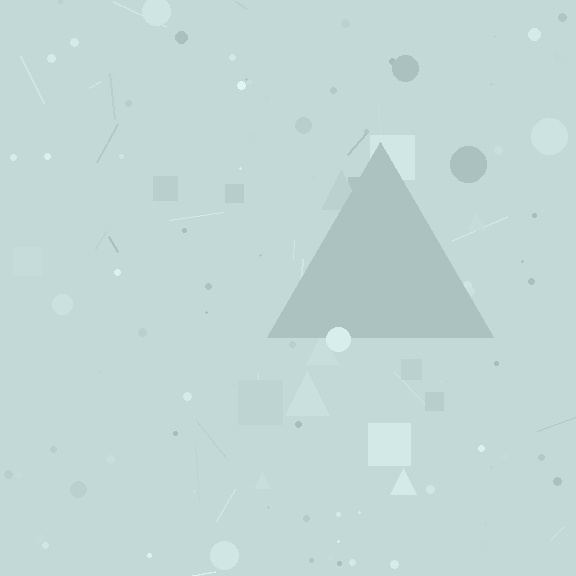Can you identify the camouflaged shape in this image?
The camouflaged shape is a triangle.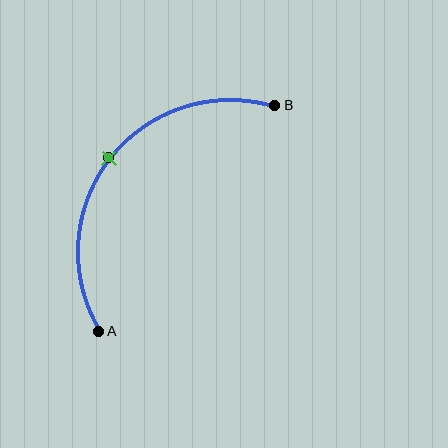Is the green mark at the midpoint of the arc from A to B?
Yes. The green mark lies on the arc at equal arc-length from both A and B — it is the arc midpoint.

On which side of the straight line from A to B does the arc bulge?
The arc bulges above and to the left of the straight line connecting A and B.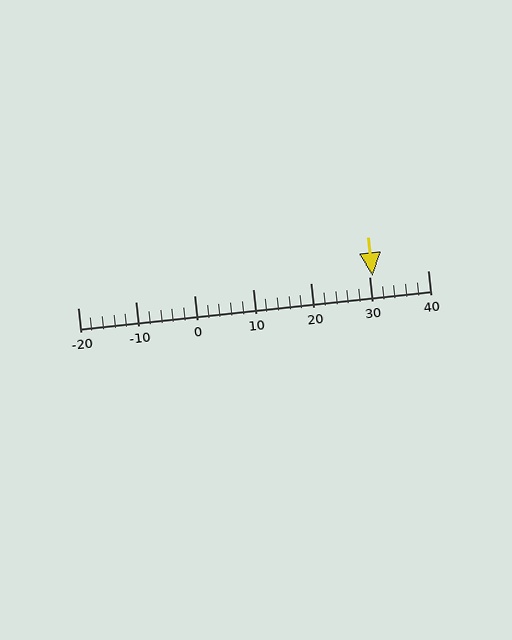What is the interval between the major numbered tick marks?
The major tick marks are spaced 10 units apart.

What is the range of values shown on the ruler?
The ruler shows values from -20 to 40.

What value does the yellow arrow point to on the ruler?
The yellow arrow points to approximately 30.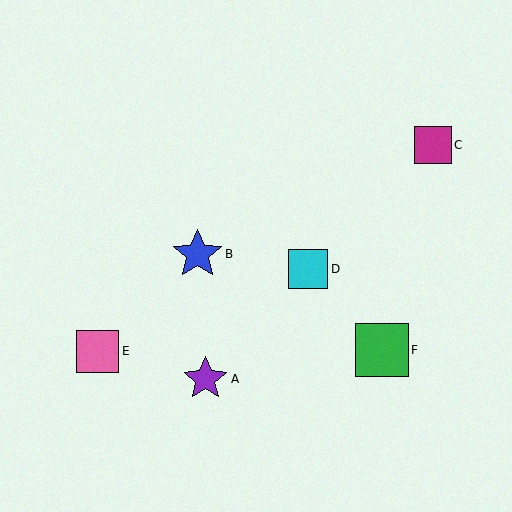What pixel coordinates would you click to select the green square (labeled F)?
Click at (382, 350) to select the green square F.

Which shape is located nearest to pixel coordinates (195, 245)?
The blue star (labeled B) at (197, 254) is nearest to that location.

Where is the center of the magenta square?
The center of the magenta square is at (433, 145).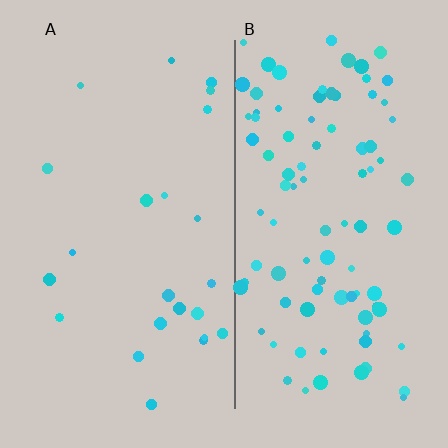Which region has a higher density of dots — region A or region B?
B (the right).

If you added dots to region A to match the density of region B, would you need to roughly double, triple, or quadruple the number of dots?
Approximately quadruple.